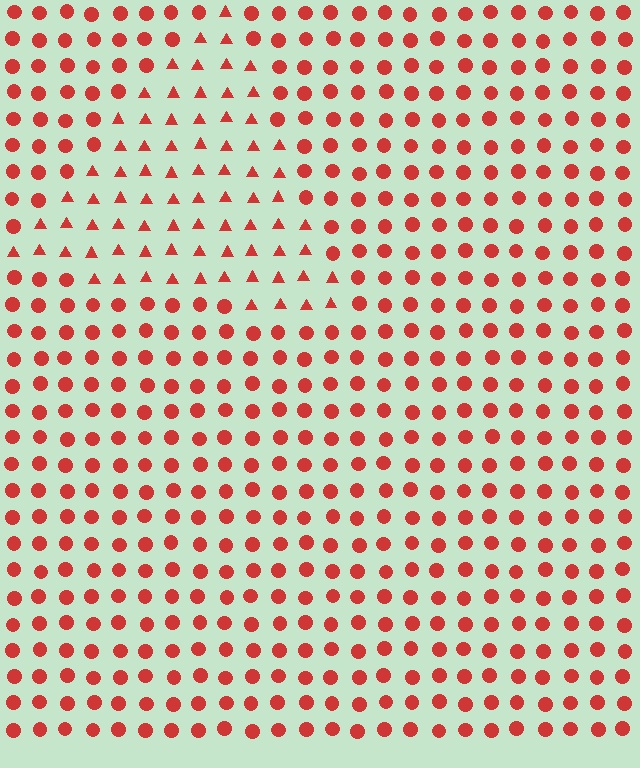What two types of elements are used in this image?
The image uses triangles inside the triangle region and circles outside it.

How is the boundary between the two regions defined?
The boundary is defined by a change in element shape: triangles inside vs. circles outside. All elements share the same color and spacing.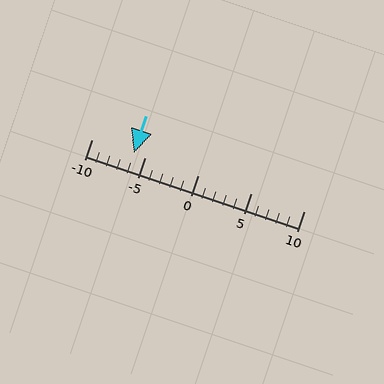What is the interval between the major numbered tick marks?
The major tick marks are spaced 5 units apart.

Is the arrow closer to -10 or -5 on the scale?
The arrow is closer to -5.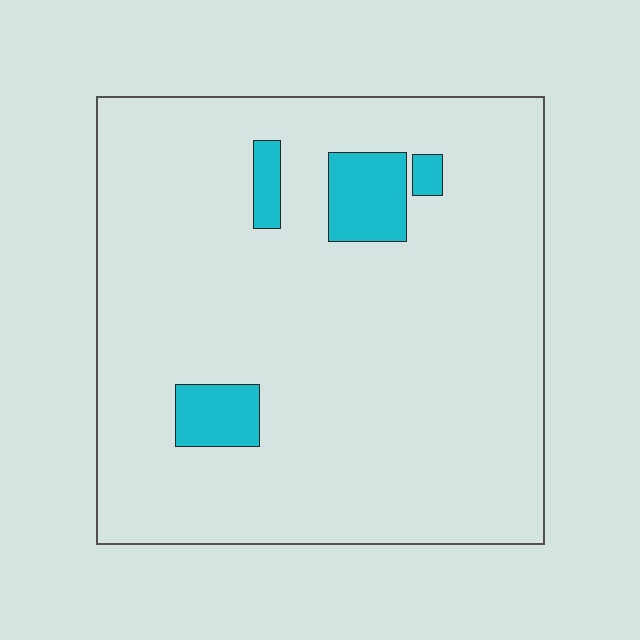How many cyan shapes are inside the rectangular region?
4.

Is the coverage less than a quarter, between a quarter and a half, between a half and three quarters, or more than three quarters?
Less than a quarter.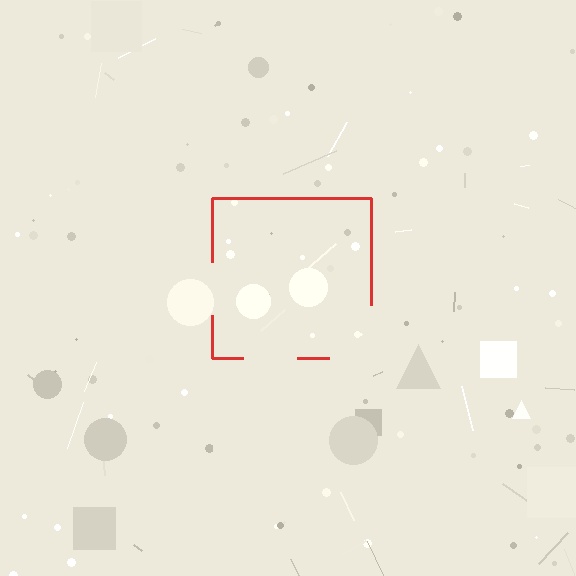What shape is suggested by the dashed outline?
The dashed outline suggests a square.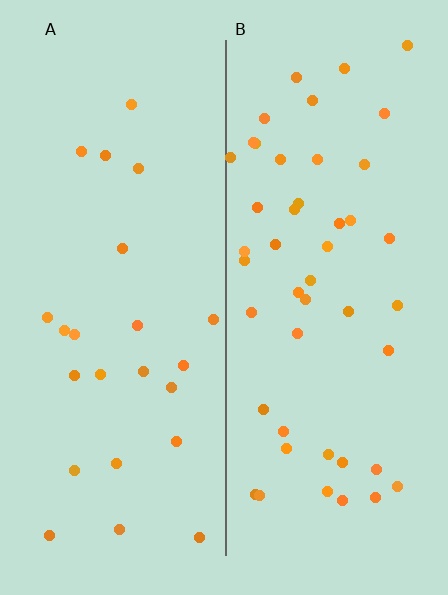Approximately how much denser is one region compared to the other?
Approximately 2.0× — region B over region A.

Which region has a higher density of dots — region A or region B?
B (the right).